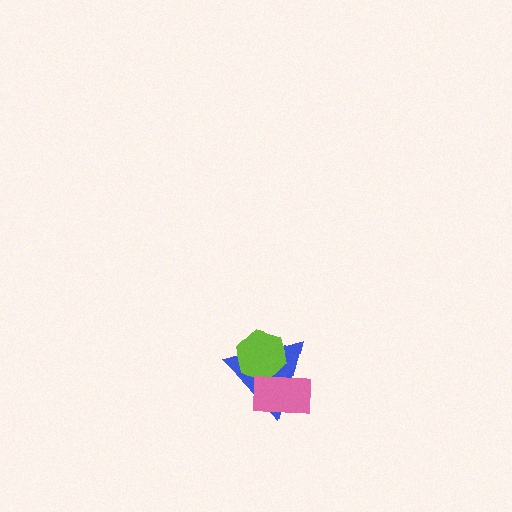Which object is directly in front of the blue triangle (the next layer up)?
The lime hexagon is directly in front of the blue triangle.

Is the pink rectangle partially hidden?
No, no other shape covers it.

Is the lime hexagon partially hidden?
Yes, it is partially covered by another shape.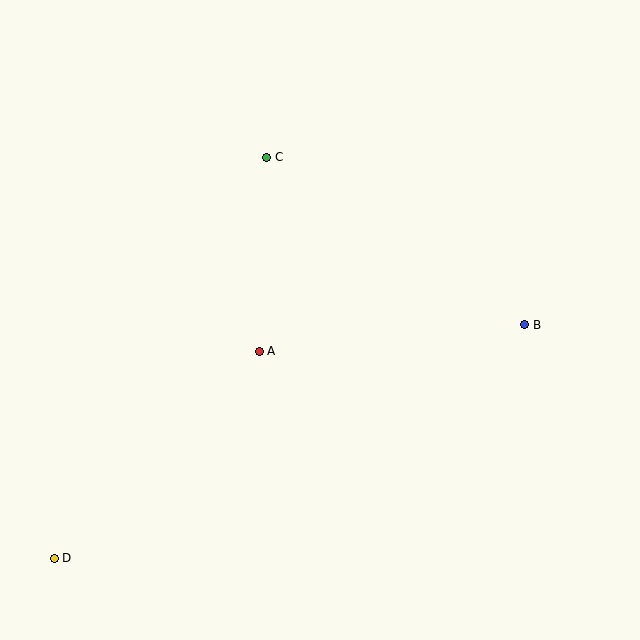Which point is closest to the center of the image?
Point A at (259, 351) is closest to the center.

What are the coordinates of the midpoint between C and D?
The midpoint between C and D is at (160, 358).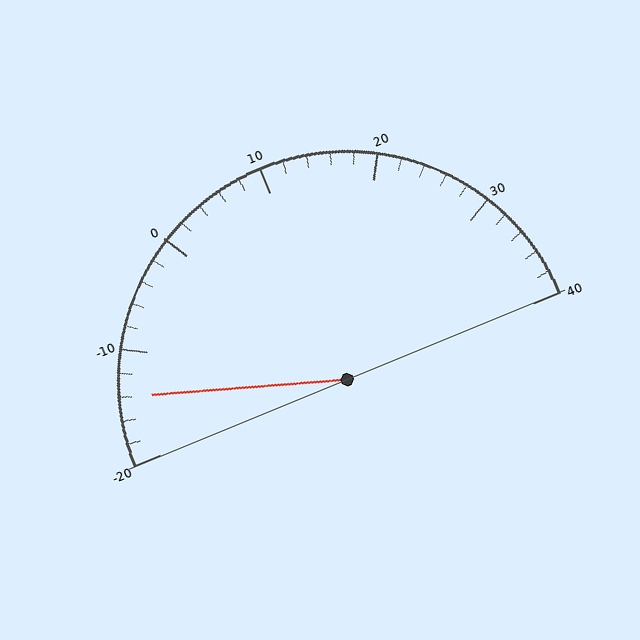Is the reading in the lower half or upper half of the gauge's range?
The reading is in the lower half of the range (-20 to 40).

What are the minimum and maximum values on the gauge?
The gauge ranges from -20 to 40.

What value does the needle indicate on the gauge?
The needle indicates approximately -14.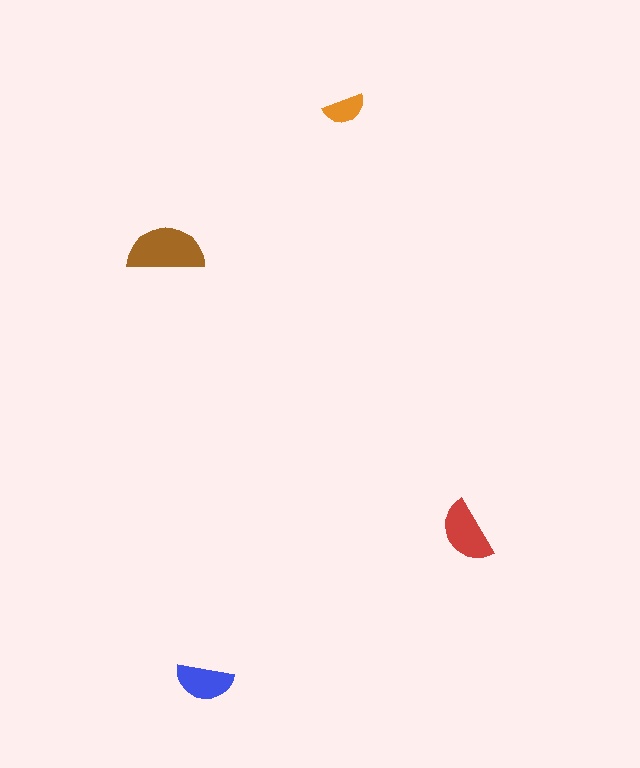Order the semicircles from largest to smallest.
the brown one, the red one, the blue one, the orange one.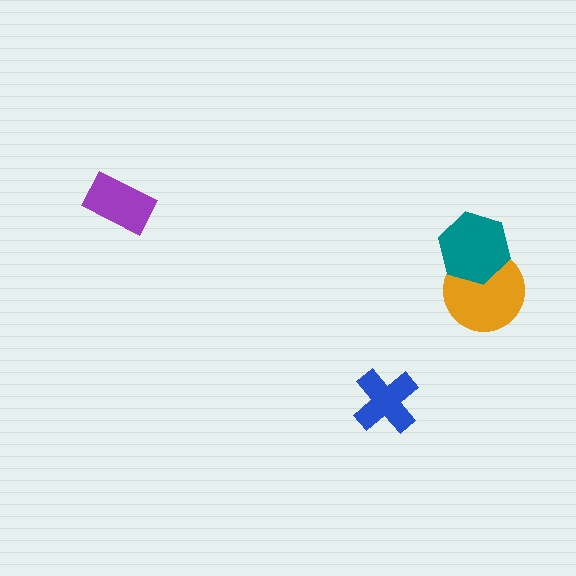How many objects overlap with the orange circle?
1 object overlaps with the orange circle.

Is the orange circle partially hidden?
Yes, it is partially covered by another shape.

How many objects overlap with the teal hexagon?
1 object overlaps with the teal hexagon.